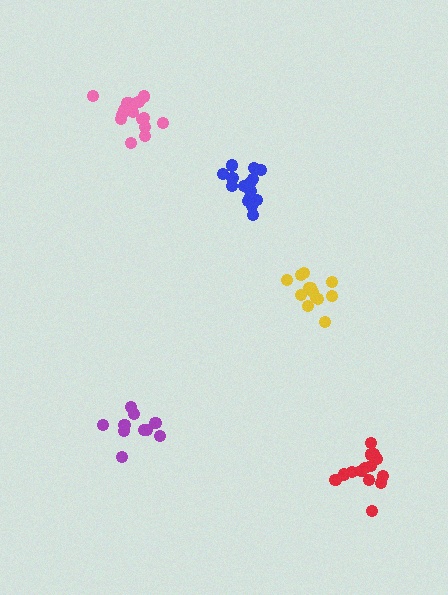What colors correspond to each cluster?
The clusters are colored: yellow, blue, pink, red, purple.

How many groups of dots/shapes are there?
There are 5 groups.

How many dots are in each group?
Group 1: 13 dots, Group 2: 16 dots, Group 3: 16 dots, Group 4: 15 dots, Group 5: 10 dots (70 total).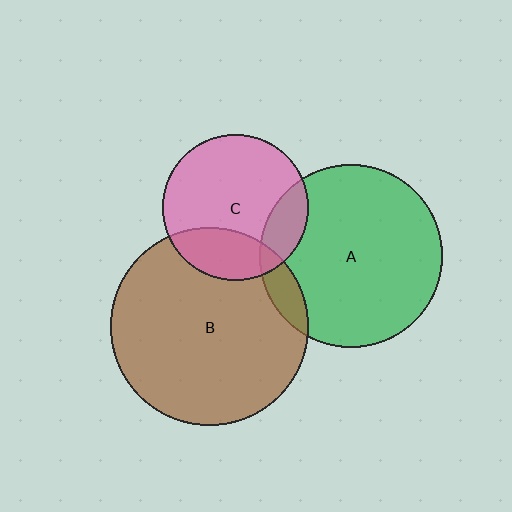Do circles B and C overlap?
Yes.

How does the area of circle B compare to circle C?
Approximately 1.8 times.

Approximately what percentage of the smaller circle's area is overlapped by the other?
Approximately 25%.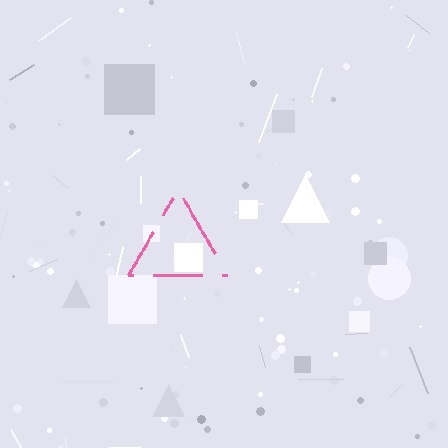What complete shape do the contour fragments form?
The contour fragments form a triangle.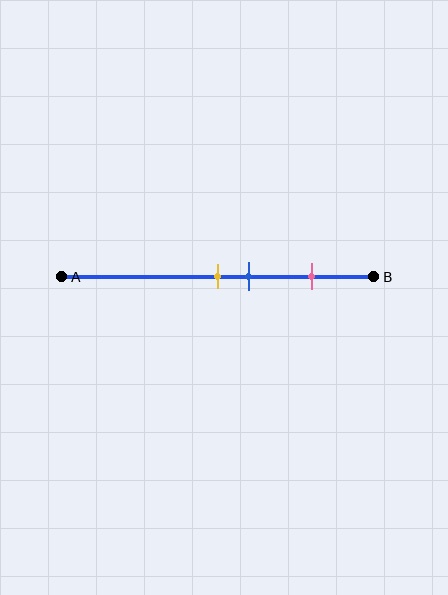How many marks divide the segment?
There are 3 marks dividing the segment.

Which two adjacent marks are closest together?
The yellow and blue marks are the closest adjacent pair.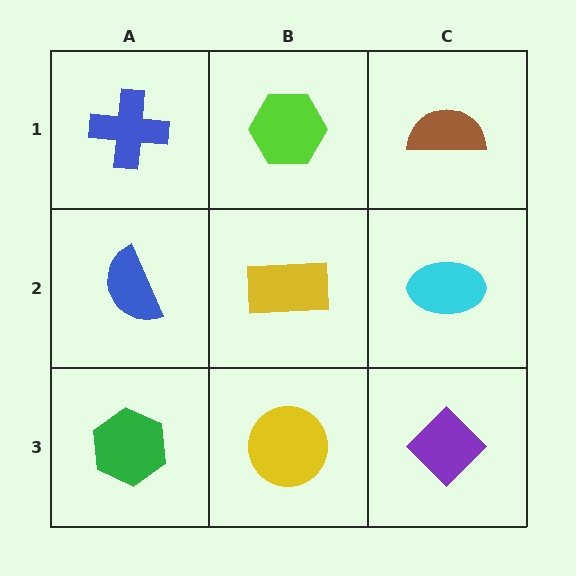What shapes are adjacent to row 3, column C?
A cyan ellipse (row 2, column C), a yellow circle (row 3, column B).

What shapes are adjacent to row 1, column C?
A cyan ellipse (row 2, column C), a lime hexagon (row 1, column B).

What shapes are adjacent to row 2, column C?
A brown semicircle (row 1, column C), a purple diamond (row 3, column C), a yellow rectangle (row 2, column B).